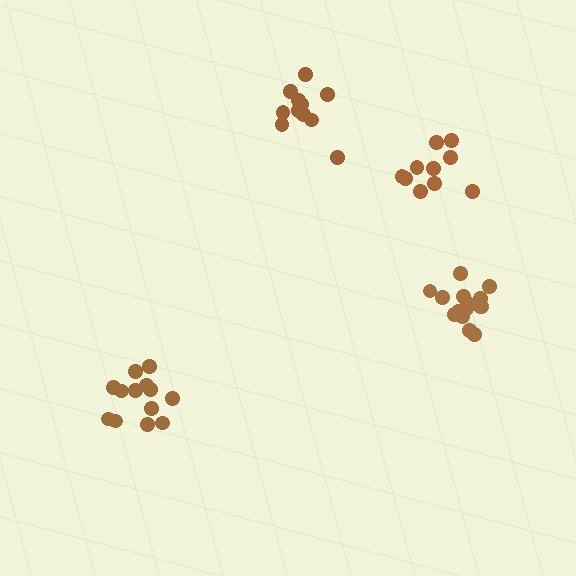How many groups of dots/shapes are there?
There are 4 groups.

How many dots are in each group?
Group 1: 11 dots, Group 2: 13 dots, Group 3: 10 dots, Group 4: 15 dots (49 total).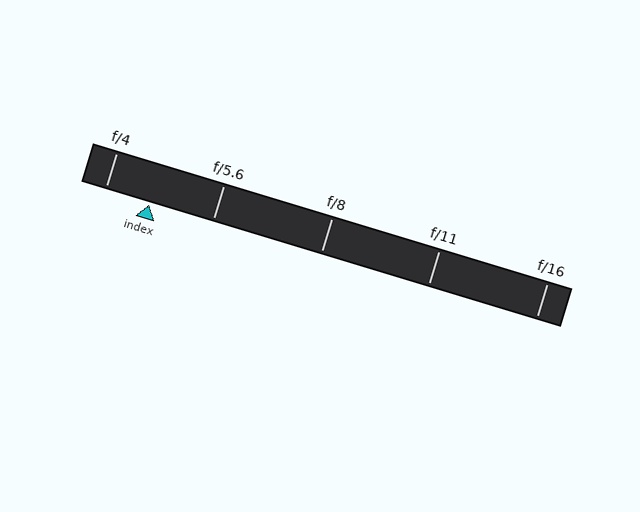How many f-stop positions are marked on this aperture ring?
There are 5 f-stop positions marked.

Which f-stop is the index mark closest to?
The index mark is closest to f/4.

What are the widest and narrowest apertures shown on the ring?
The widest aperture shown is f/4 and the narrowest is f/16.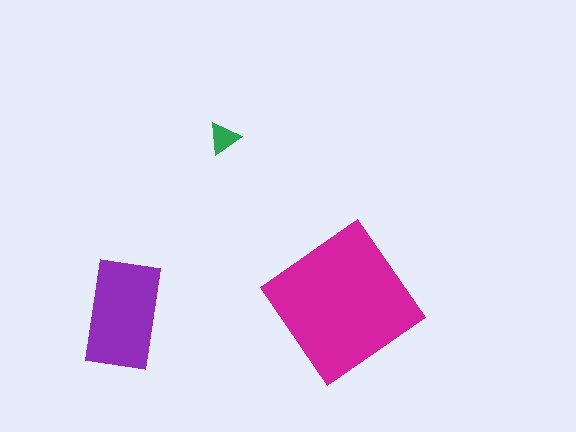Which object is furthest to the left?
The purple rectangle is leftmost.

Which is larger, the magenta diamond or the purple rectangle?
The magenta diamond.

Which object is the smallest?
The green triangle.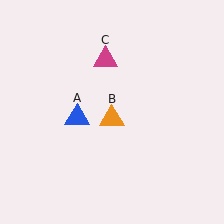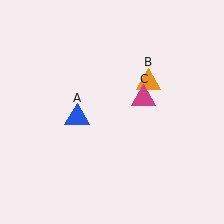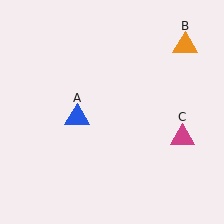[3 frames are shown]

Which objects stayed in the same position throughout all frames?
Blue triangle (object A) remained stationary.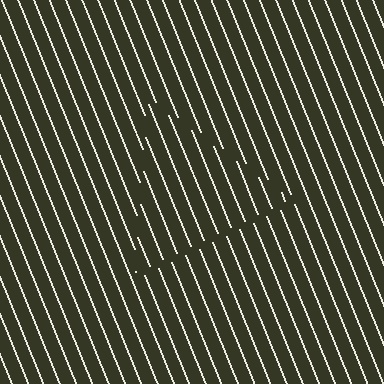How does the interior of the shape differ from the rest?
The interior of the shape contains the same grating, shifted by half a period — the contour is defined by the phase discontinuity where line-ends from the inner and outer gratings abut.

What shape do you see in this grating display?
An illusory triangle. The interior of the shape contains the same grating, shifted by half a period — the contour is defined by the phase discontinuity where line-ends from the inner and outer gratings abut.